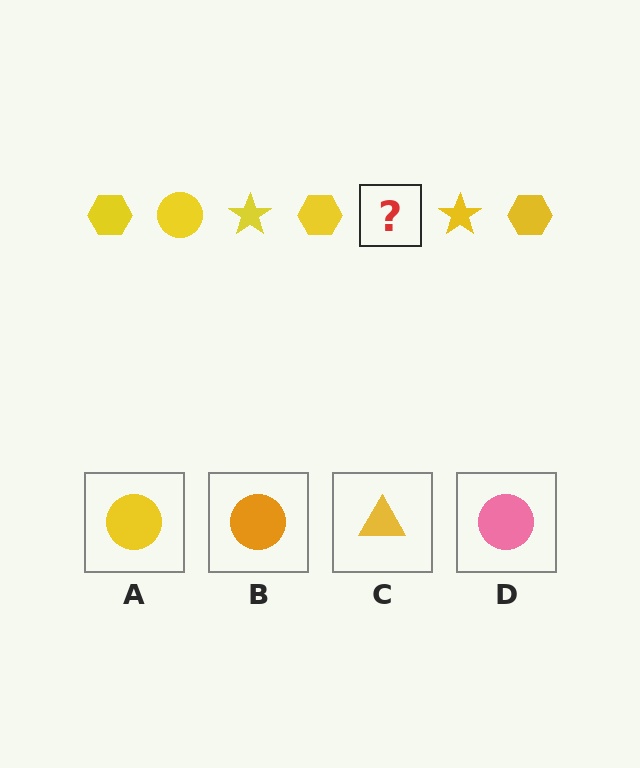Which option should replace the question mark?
Option A.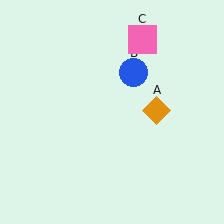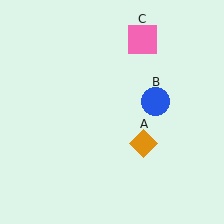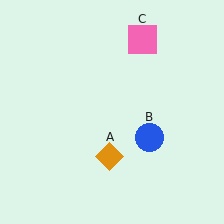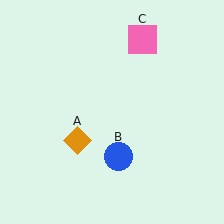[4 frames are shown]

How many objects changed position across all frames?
2 objects changed position: orange diamond (object A), blue circle (object B).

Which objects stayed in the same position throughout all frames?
Pink square (object C) remained stationary.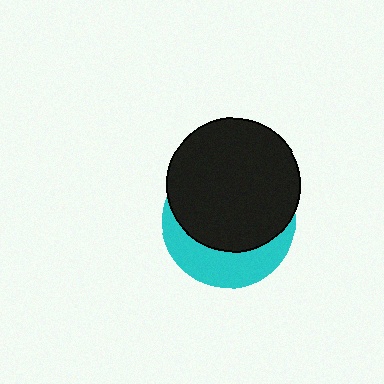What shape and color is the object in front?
The object in front is a black circle.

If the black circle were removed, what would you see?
You would see the complete cyan circle.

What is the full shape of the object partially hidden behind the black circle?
The partially hidden object is a cyan circle.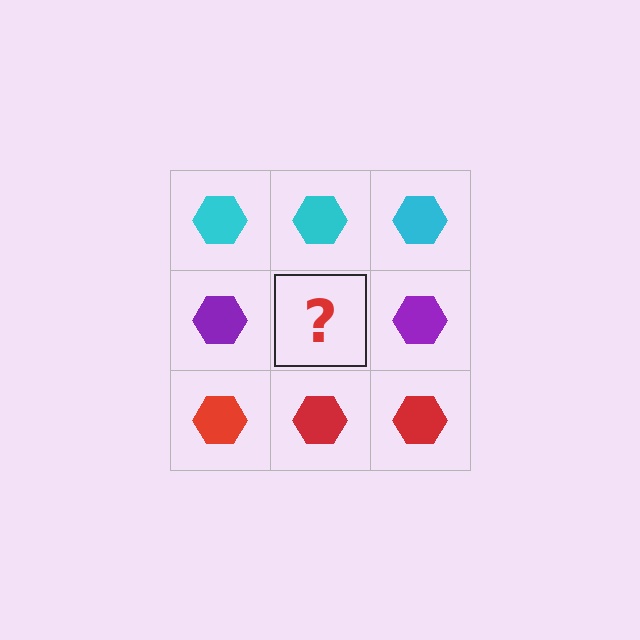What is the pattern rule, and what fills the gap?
The rule is that each row has a consistent color. The gap should be filled with a purple hexagon.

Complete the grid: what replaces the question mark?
The question mark should be replaced with a purple hexagon.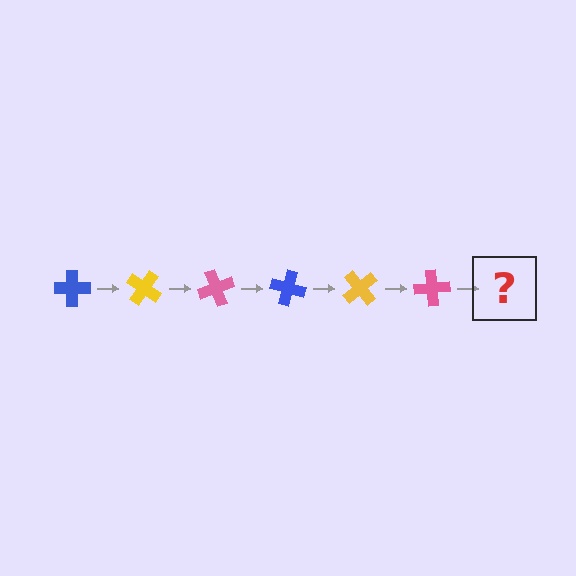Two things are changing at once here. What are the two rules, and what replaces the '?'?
The two rules are that it rotates 35 degrees each step and the color cycles through blue, yellow, and pink. The '?' should be a blue cross, rotated 210 degrees from the start.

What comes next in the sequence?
The next element should be a blue cross, rotated 210 degrees from the start.